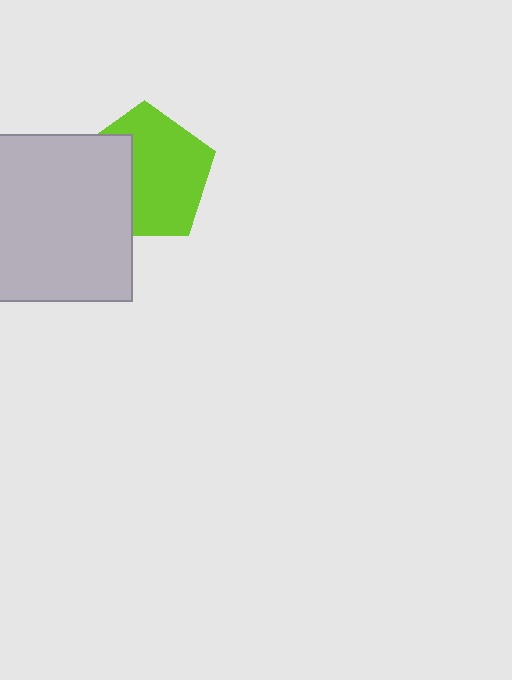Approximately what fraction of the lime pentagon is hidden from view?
Roughly 36% of the lime pentagon is hidden behind the light gray square.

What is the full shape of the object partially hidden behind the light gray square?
The partially hidden object is a lime pentagon.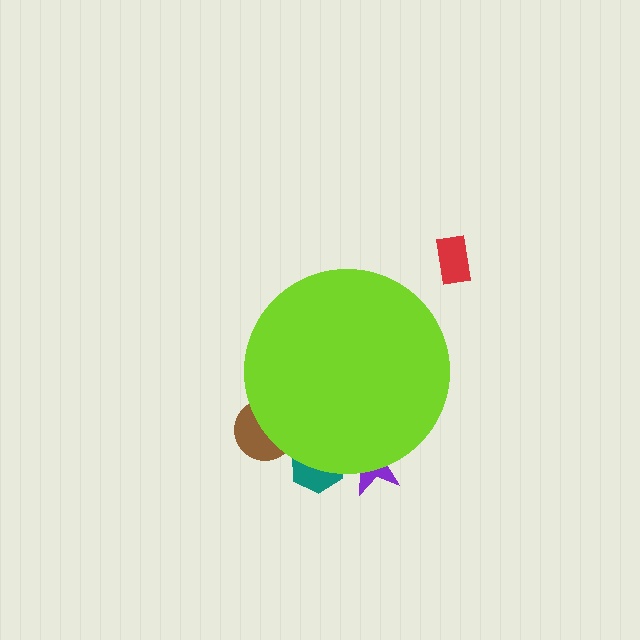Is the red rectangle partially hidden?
No, the red rectangle is fully visible.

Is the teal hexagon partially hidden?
Yes, the teal hexagon is partially hidden behind the lime circle.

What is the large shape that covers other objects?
A lime circle.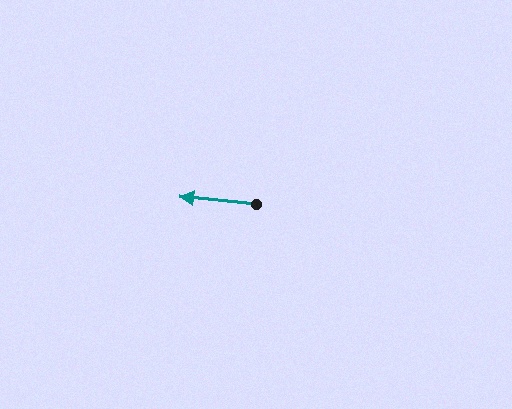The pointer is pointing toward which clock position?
Roughly 9 o'clock.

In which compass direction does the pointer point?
West.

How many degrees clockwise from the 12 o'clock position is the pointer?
Approximately 276 degrees.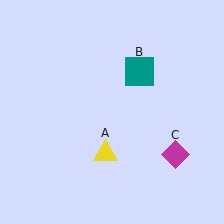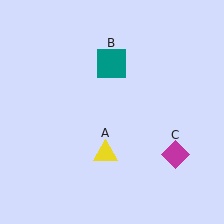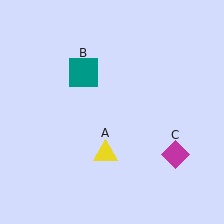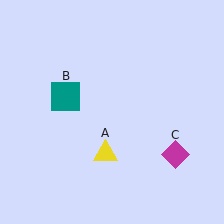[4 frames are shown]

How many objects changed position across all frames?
1 object changed position: teal square (object B).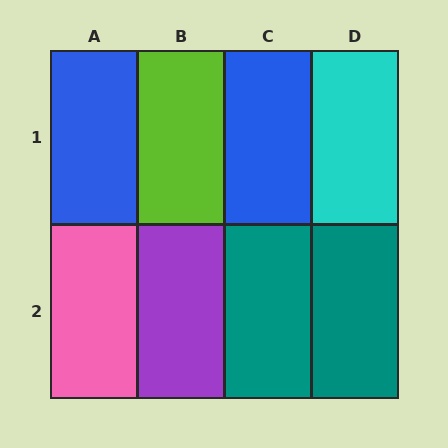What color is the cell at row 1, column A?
Blue.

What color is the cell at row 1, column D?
Cyan.